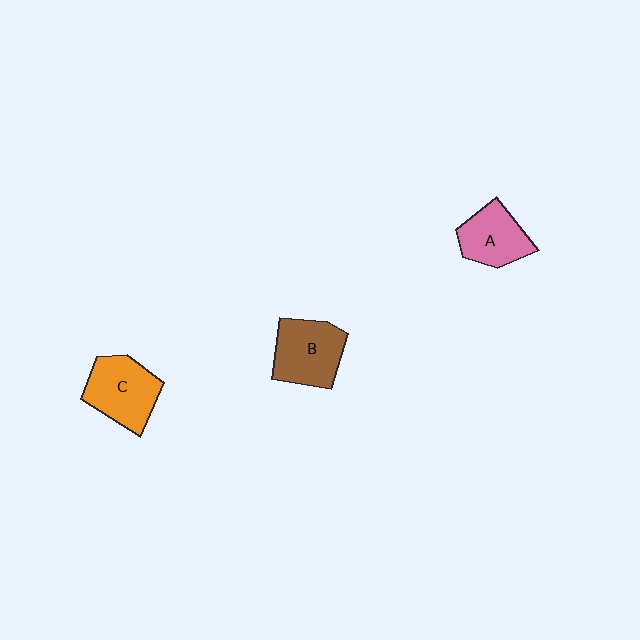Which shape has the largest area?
Shape C (orange).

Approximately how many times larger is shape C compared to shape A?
Approximately 1.2 times.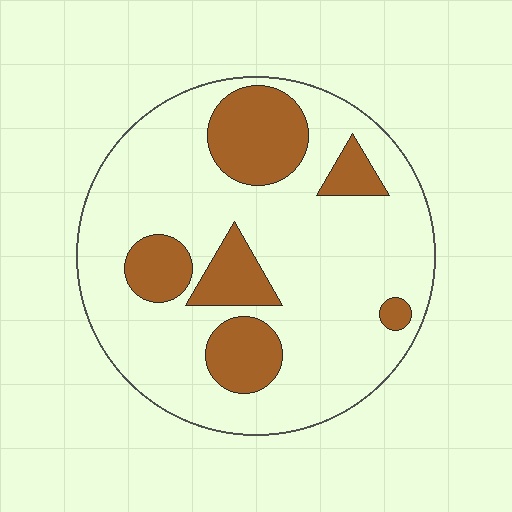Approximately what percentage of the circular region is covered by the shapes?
Approximately 25%.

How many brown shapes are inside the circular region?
6.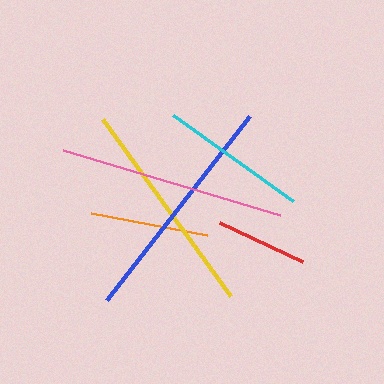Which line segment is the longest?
The blue line is the longest at approximately 233 pixels.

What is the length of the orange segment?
The orange segment is approximately 118 pixels long.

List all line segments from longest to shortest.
From longest to shortest: blue, pink, yellow, cyan, orange, red.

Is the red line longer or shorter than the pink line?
The pink line is longer than the red line.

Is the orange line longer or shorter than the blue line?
The blue line is longer than the orange line.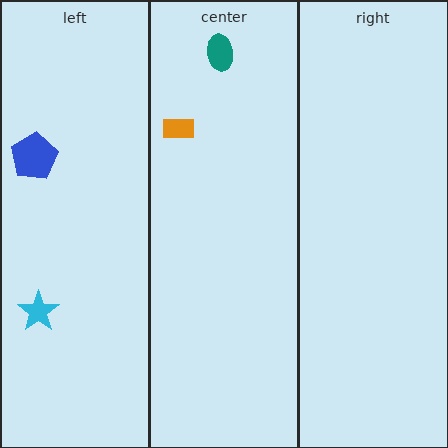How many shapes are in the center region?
2.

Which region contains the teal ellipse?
The center region.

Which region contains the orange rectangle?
The center region.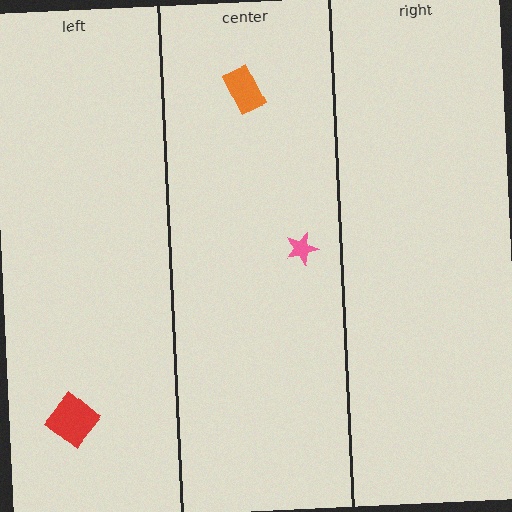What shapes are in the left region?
The red diamond.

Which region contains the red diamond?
The left region.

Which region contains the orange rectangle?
The center region.